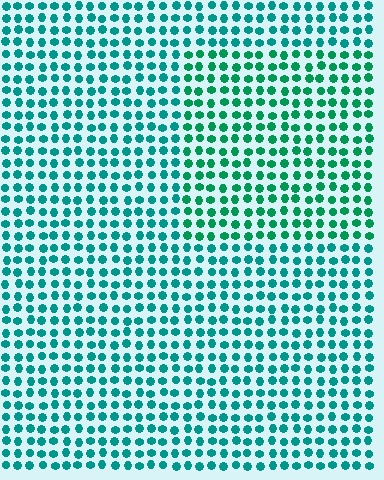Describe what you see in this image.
The image is filled with small teal elements in a uniform arrangement. A rectangle-shaped region is visible where the elements are tinted to a slightly different hue, forming a subtle color boundary.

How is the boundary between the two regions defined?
The boundary is defined purely by a slight shift in hue (about 22 degrees). Spacing, size, and orientation are identical on both sides.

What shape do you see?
I see a rectangle.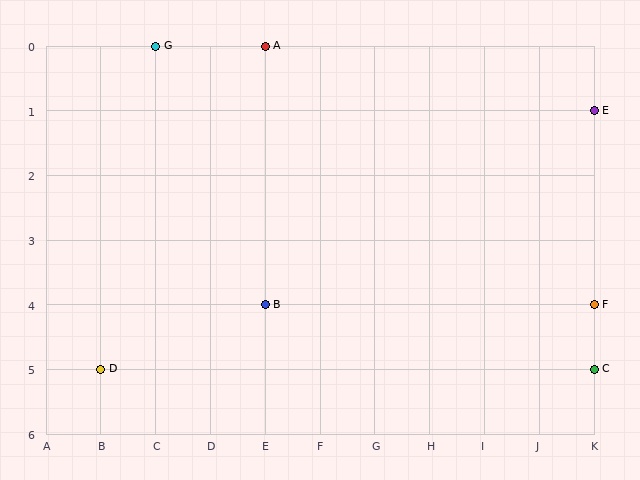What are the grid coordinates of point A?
Point A is at grid coordinates (E, 0).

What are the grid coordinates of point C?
Point C is at grid coordinates (K, 5).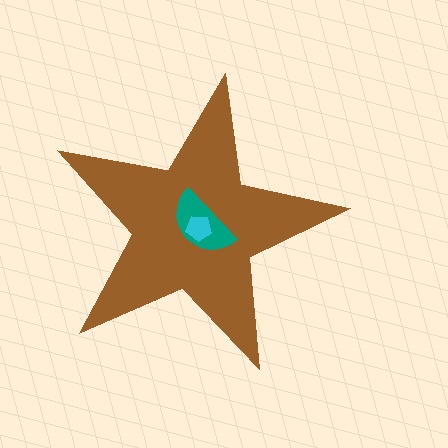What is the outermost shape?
The brown star.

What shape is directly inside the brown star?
The teal semicircle.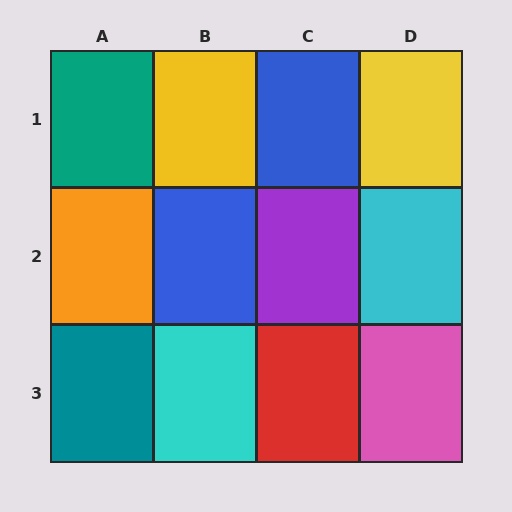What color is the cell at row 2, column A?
Orange.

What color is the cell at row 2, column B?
Blue.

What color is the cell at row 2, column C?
Purple.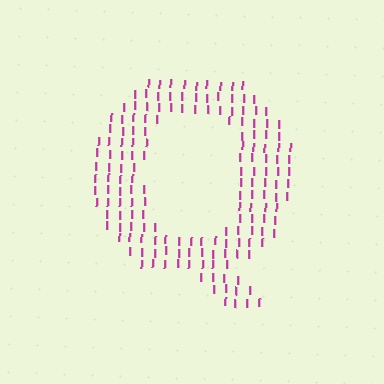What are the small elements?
The small elements are letter I's.